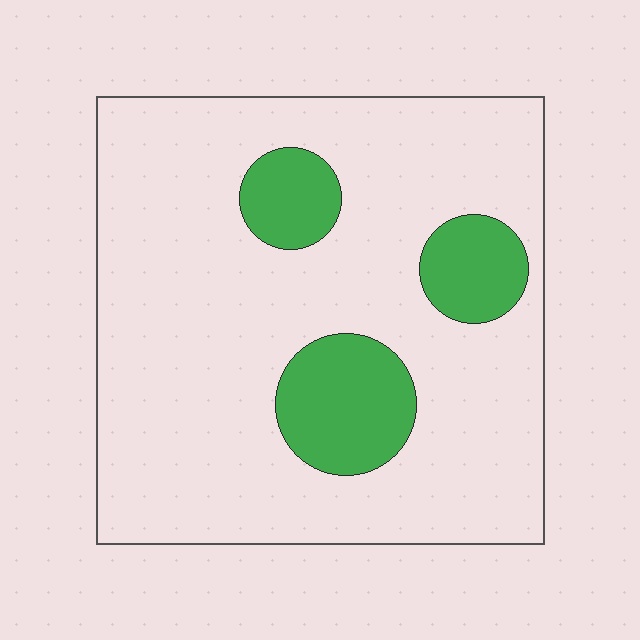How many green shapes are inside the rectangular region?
3.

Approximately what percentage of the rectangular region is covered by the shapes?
Approximately 15%.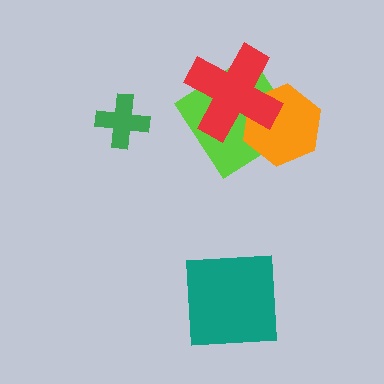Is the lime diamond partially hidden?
Yes, it is partially covered by another shape.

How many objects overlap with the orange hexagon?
2 objects overlap with the orange hexagon.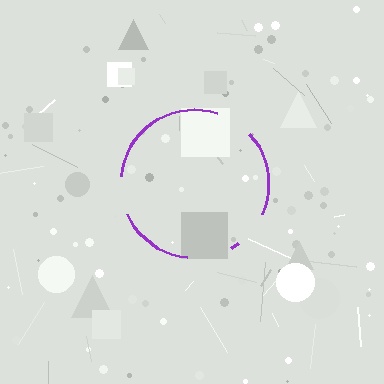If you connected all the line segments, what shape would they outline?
They would outline a circle.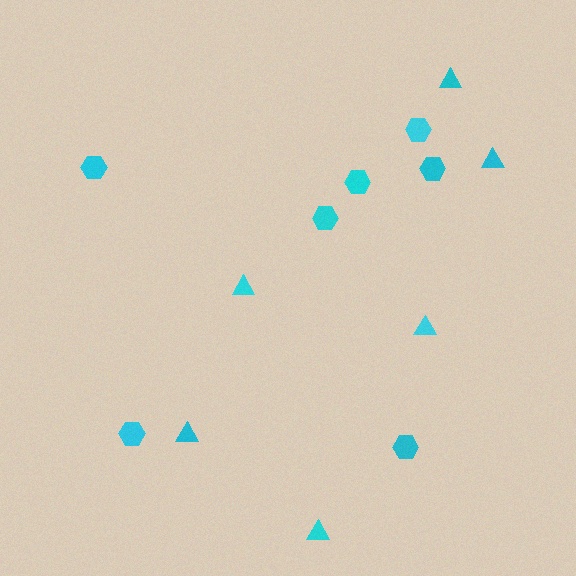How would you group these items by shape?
There are 2 groups: one group of hexagons (7) and one group of triangles (6).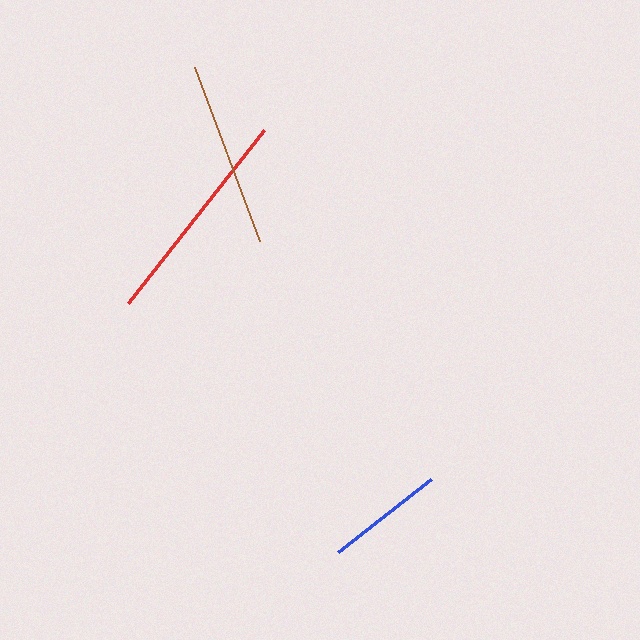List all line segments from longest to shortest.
From longest to shortest: red, brown, blue.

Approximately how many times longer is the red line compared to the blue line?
The red line is approximately 1.9 times the length of the blue line.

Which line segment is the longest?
The red line is the longest at approximately 221 pixels.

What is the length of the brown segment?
The brown segment is approximately 186 pixels long.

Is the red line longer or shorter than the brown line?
The red line is longer than the brown line.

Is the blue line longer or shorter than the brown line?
The brown line is longer than the blue line.